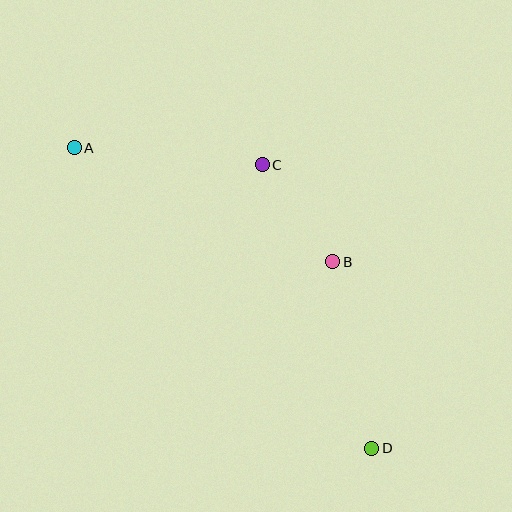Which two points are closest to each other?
Points B and C are closest to each other.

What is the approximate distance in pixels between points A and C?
The distance between A and C is approximately 189 pixels.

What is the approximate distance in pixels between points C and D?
The distance between C and D is approximately 304 pixels.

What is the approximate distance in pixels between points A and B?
The distance between A and B is approximately 282 pixels.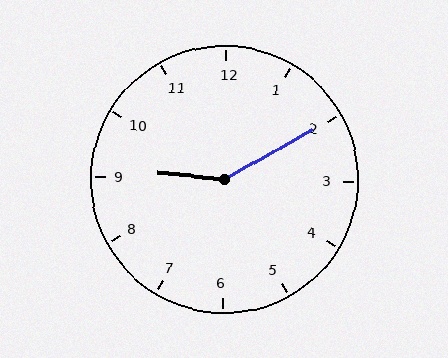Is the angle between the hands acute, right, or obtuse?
It is obtuse.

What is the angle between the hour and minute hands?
Approximately 145 degrees.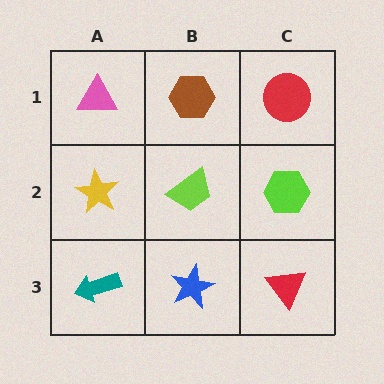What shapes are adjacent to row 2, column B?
A brown hexagon (row 1, column B), a blue star (row 3, column B), a yellow star (row 2, column A), a lime hexagon (row 2, column C).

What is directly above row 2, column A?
A pink triangle.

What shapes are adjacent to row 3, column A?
A yellow star (row 2, column A), a blue star (row 3, column B).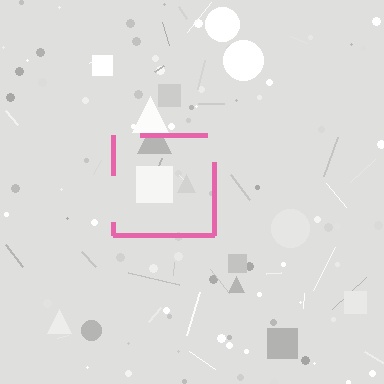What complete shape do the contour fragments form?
The contour fragments form a square.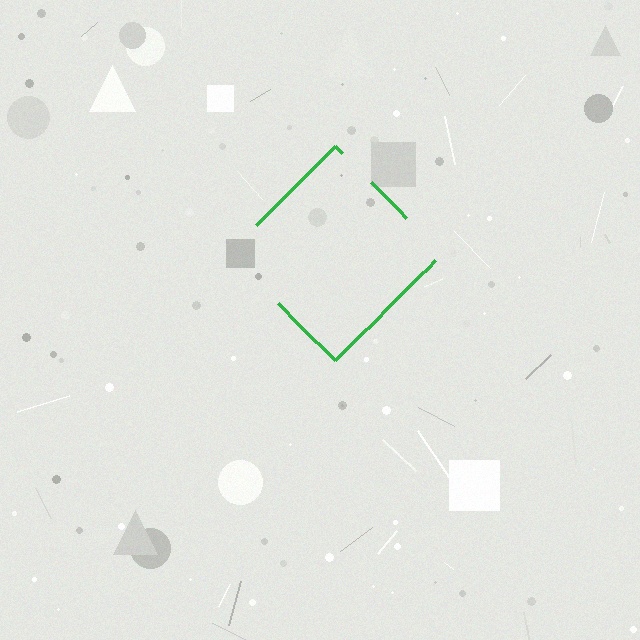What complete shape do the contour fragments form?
The contour fragments form a diamond.